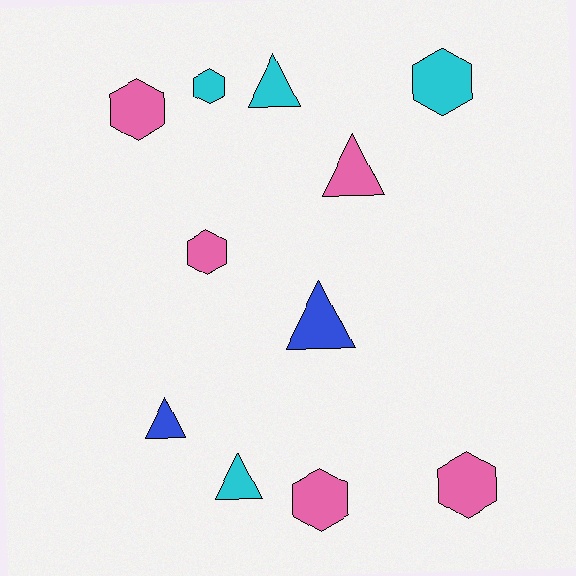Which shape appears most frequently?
Hexagon, with 6 objects.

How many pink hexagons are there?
There are 4 pink hexagons.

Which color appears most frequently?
Pink, with 5 objects.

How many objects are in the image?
There are 11 objects.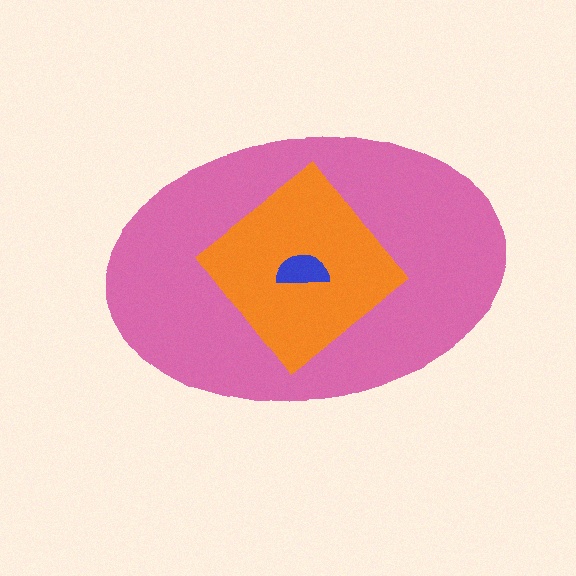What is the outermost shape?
The pink ellipse.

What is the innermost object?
The blue semicircle.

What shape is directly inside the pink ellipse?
The orange diamond.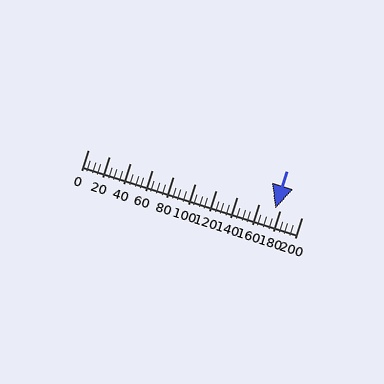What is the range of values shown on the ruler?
The ruler shows values from 0 to 200.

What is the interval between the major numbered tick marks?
The major tick marks are spaced 20 units apart.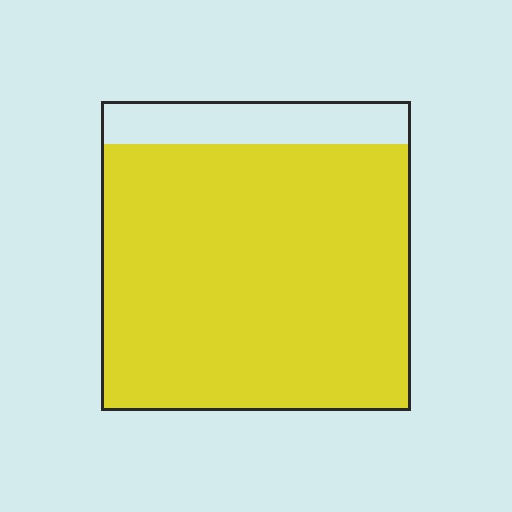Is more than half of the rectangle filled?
Yes.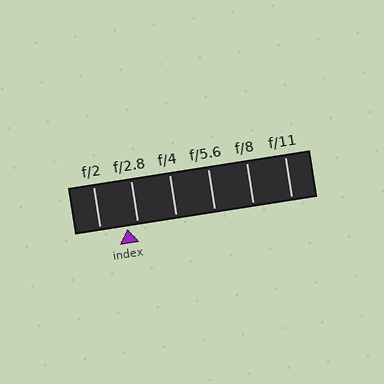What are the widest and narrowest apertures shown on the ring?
The widest aperture shown is f/2 and the narrowest is f/11.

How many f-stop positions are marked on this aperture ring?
There are 6 f-stop positions marked.